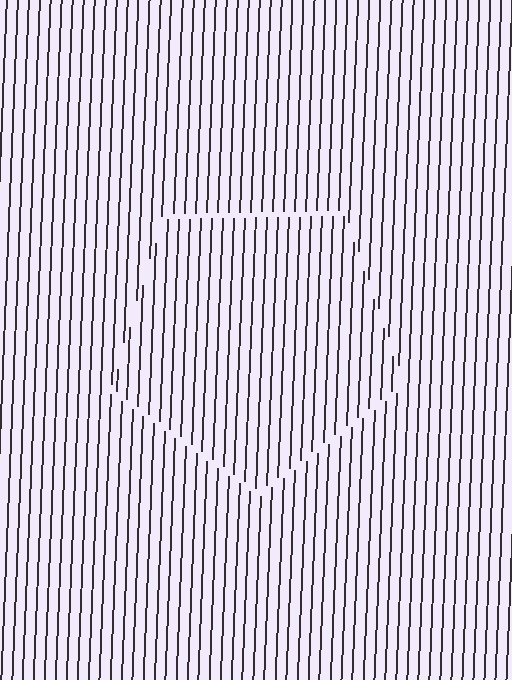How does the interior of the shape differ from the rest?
The interior of the shape contains the same grating, shifted by half a period — the contour is defined by the phase discontinuity where line-ends from the inner and outer gratings abut.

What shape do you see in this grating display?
An illusory pentagon. The interior of the shape contains the same grating, shifted by half a period — the contour is defined by the phase discontinuity where line-ends from the inner and outer gratings abut.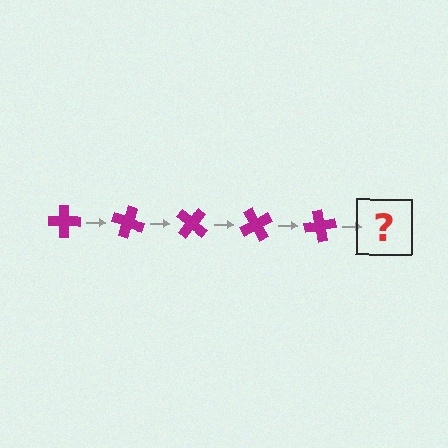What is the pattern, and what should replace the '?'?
The pattern is that the cross rotates 20 degrees each step. The '?' should be a magenta cross rotated 100 degrees.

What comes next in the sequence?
The next element should be a magenta cross rotated 100 degrees.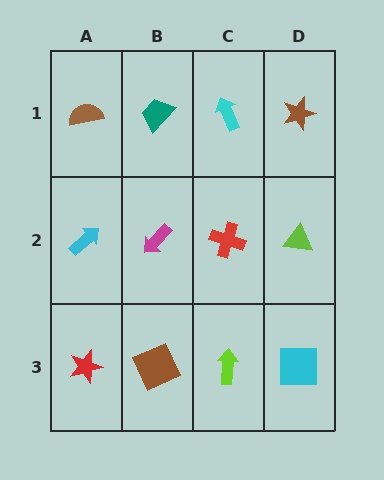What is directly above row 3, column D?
A lime triangle.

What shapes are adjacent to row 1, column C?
A red cross (row 2, column C), a teal trapezoid (row 1, column B), a brown star (row 1, column D).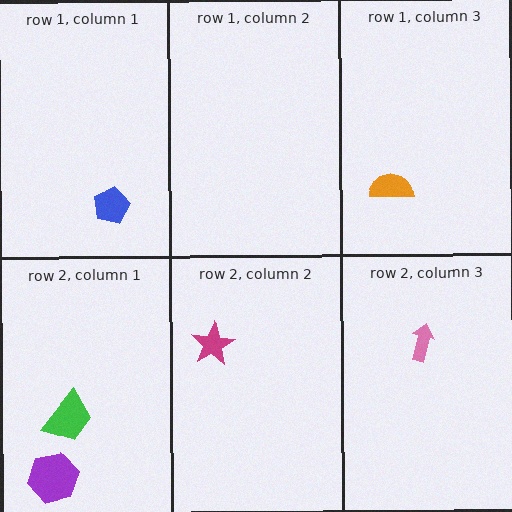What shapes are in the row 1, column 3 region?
The orange semicircle.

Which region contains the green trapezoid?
The row 2, column 1 region.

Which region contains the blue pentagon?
The row 1, column 1 region.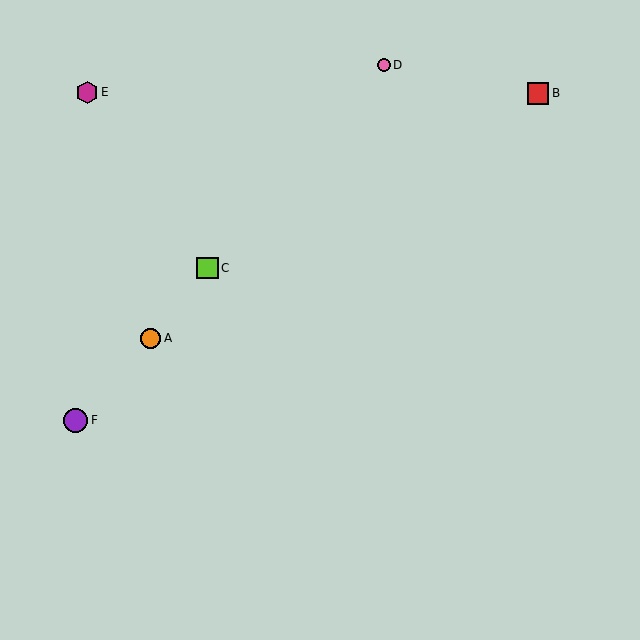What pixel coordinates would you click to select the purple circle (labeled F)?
Click at (76, 420) to select the purple circle F.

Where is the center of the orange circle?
The center of the orange circle is at (151, 338).